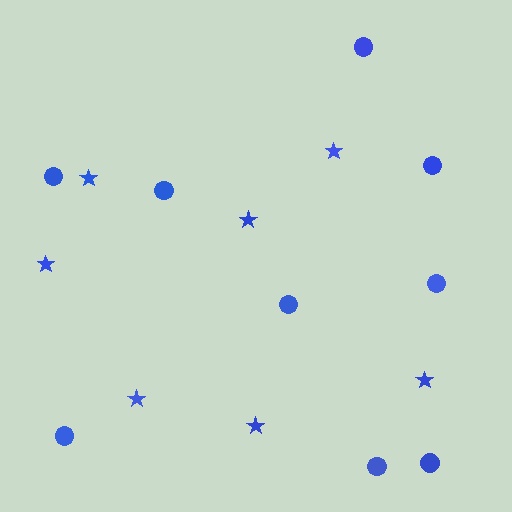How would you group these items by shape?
There are 2 groups: one group of stars (7) and one group of circles (9).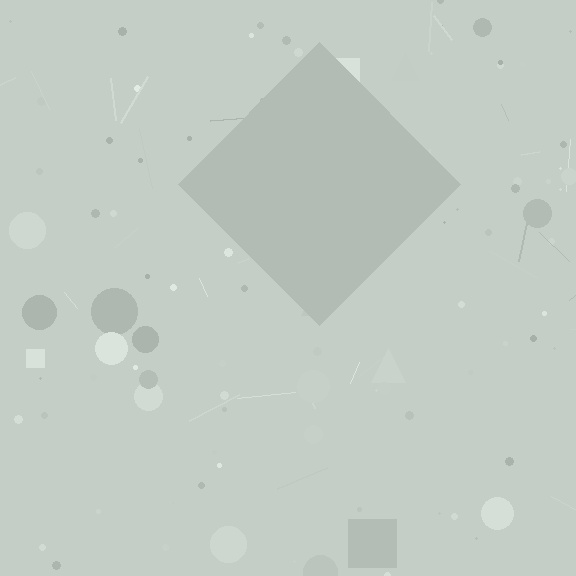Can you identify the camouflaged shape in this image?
The camouflaged shape is a diamond.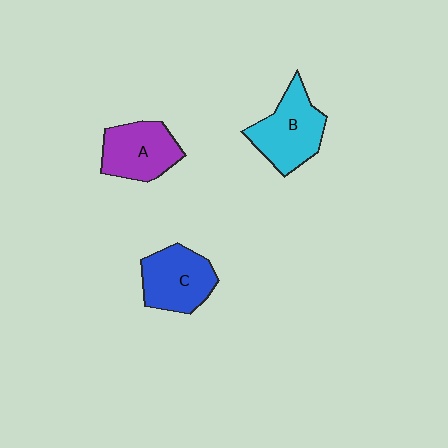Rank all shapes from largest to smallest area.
From largest to smallest: B (cyan), C (blue), A (purple).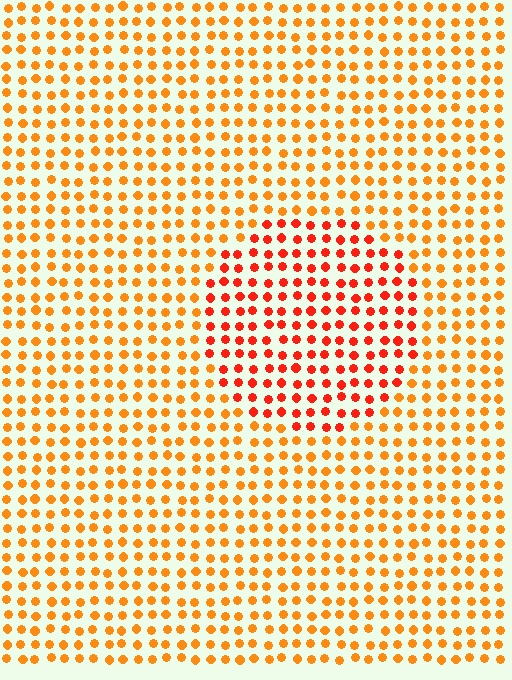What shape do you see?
I see a circle.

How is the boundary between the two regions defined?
The boundary is defined purely by a slight shift in hue (about 28 degrees). Spacing, size, and orientation are identical on both sides.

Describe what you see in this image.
The image is filled with small orange elements in a uniform arrangement. A circle-shaped region is visible where the elements are tinted to a slightly different hue, forming a subtle color boundary.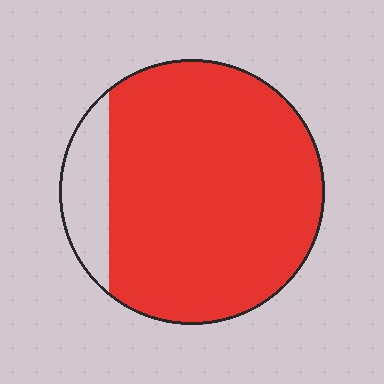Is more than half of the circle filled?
Yes.